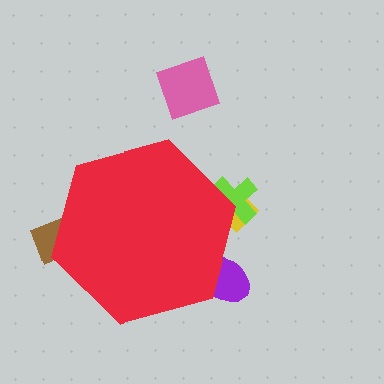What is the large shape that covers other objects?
A red hexagon.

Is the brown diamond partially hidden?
Yes, the brown diamond is partially hidden behind the red hexagon.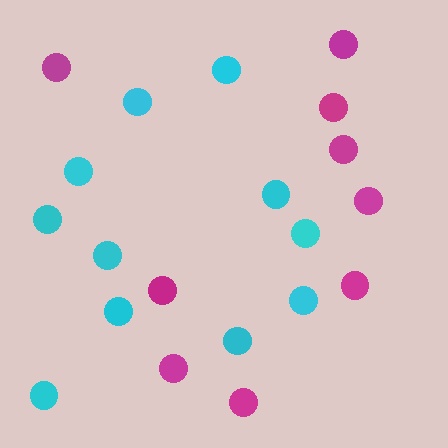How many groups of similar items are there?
There are 2 groups: one group of magenta circles (9) and one group of cyan circles (11).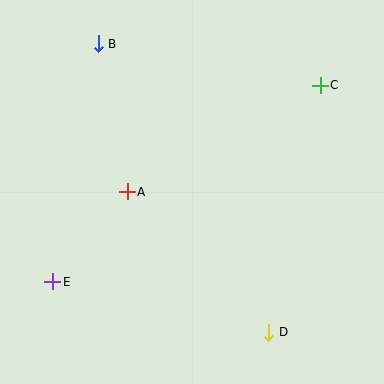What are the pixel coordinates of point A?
Point A is at (127, 192).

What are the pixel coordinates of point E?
Point E is at (53, 282).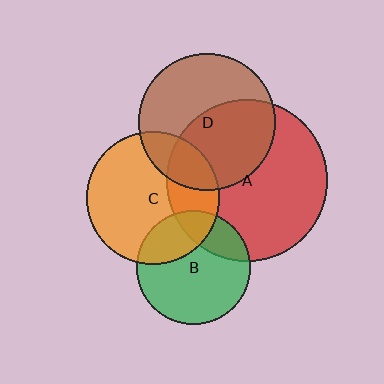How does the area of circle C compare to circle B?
Approximately 1.4 times.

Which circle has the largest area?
Circle A (red).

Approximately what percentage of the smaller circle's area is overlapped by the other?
Approximately 20%.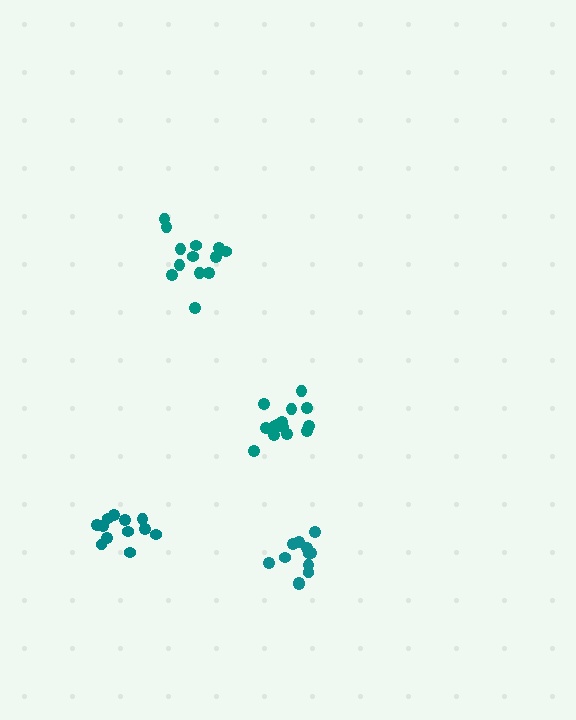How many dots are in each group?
Group 1: 12 dots, Group 2: 14 dots, Group 3: 12 dots, Group 4: 13 dots (51 total).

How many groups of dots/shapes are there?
There are 4 groups.